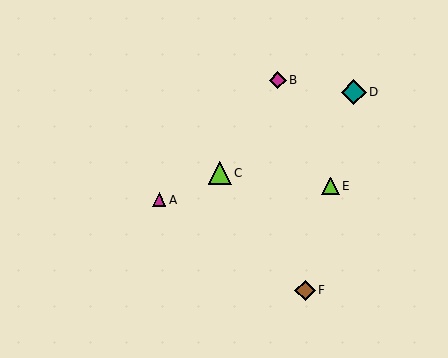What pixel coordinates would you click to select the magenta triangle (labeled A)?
Click at (159, 200) to select the magenta triangle A.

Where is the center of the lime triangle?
The center of the lime triangle is at (331, 186).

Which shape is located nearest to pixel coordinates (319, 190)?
The lime triangle (labeled E) at (331, 186) is nearest to that location.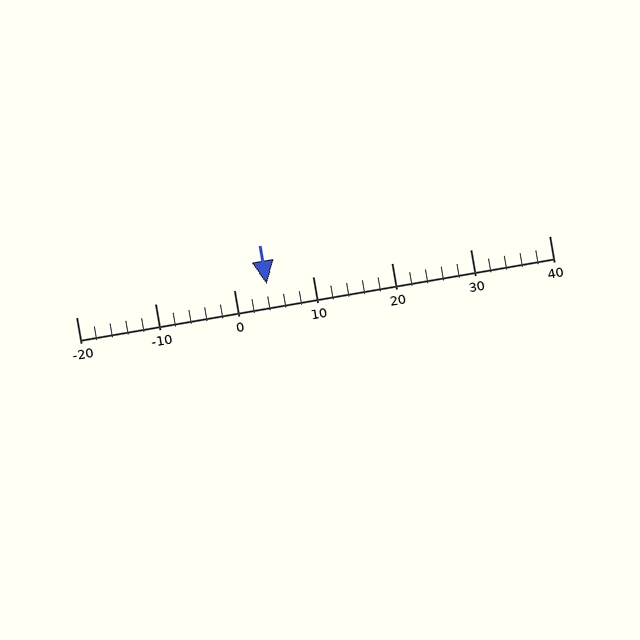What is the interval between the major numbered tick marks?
The major tick marks are spaced 10 units apart.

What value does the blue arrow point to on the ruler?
The blue arrow points to approximately 4.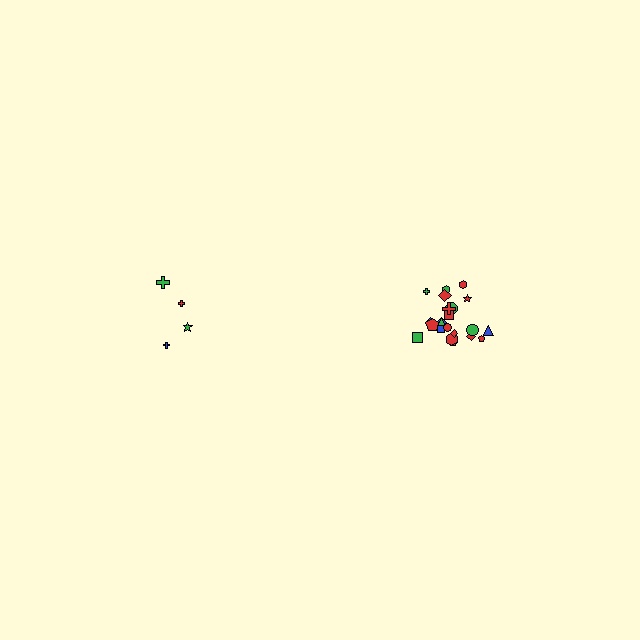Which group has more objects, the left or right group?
The right group.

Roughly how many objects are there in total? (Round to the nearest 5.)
Roughly 25 objects in total.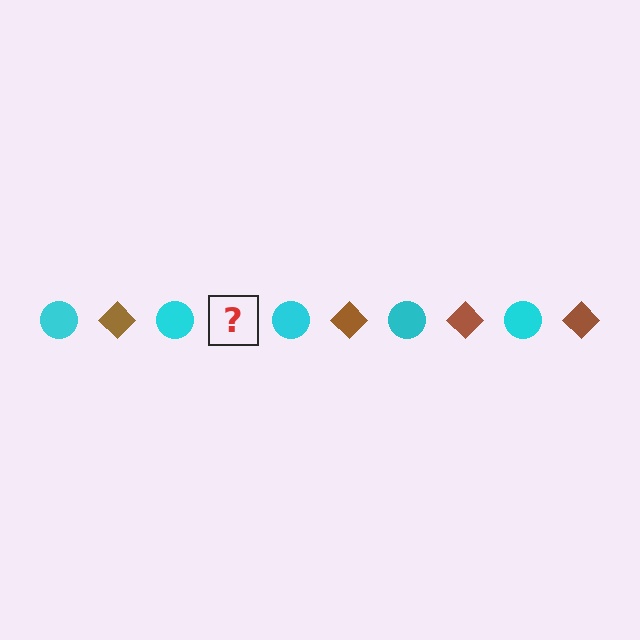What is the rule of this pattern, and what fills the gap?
The rule is that the pattern alternates between cyan circle and brown diamond. The gap should be filled with a brown diamond.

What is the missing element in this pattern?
The missing element is a brown diamond.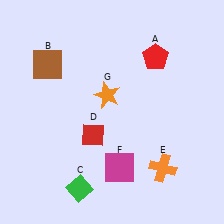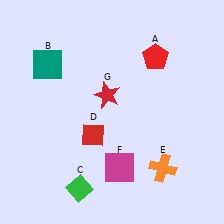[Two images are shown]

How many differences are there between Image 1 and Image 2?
There are 2 differences between the two images.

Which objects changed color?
B changed from brown to teal. G changed from orange to red.